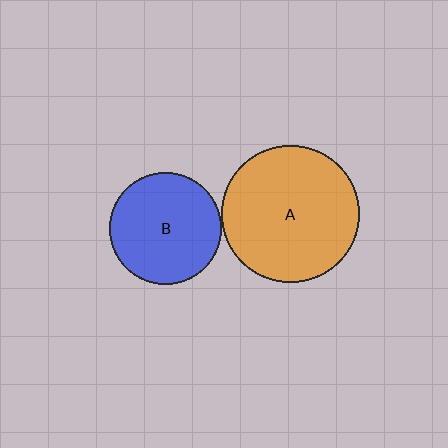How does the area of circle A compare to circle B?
Approximately 1.5 times.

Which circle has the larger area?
Circle A (orange).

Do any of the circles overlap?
No, none of the circles overlap.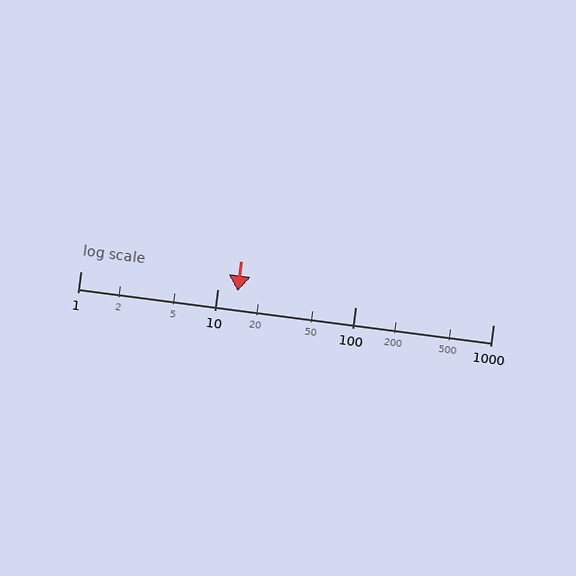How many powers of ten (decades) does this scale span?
The scale spans 3 decades, from 1 to 1000.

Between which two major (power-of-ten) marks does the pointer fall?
The pointer is between 10 and 100.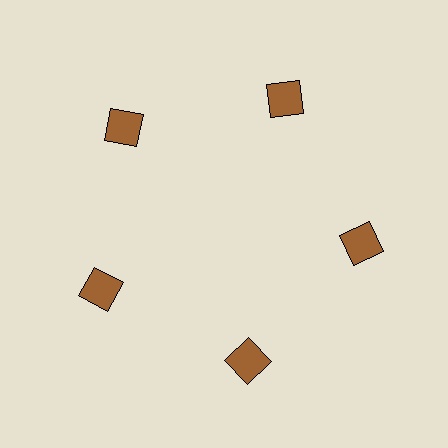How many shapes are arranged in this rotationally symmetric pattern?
There are 5 shapes, arranged in 5 groups of 1.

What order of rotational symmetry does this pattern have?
This pattern has 5-fold rotational symmetry.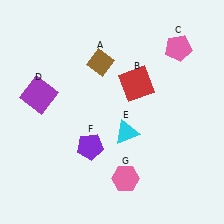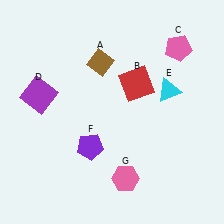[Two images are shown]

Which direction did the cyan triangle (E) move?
The cyan triangle (E) moved right.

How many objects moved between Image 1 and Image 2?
1 object moved between the two images.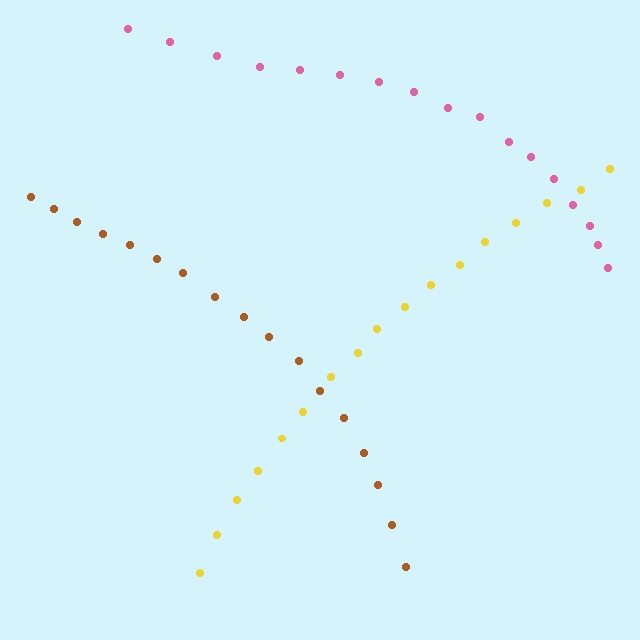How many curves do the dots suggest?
There are 3 distinct paths.